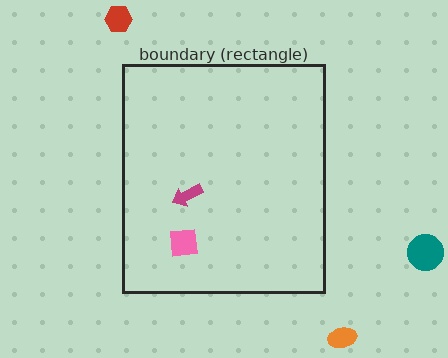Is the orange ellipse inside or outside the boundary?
Outside.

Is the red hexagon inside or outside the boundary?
Outside.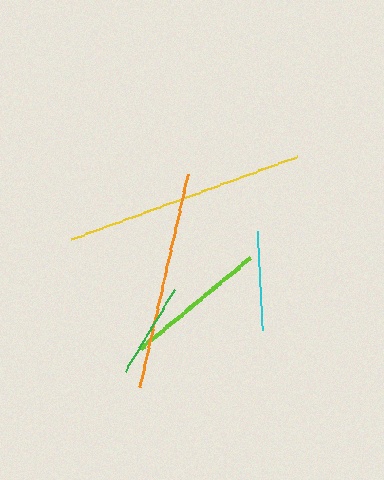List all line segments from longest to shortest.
From longest to shortest: yellow, orange, lime, cyan, green.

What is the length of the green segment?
The green segment is approximately 95 pixels long.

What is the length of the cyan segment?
The cyan segment is approximately 100 pixels long.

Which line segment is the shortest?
The green line is the shortest at approximately 95 pixels.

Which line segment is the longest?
The yellow line is the longest at approximately 240 pixels.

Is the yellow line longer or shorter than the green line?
The yellow line is longer than the green line.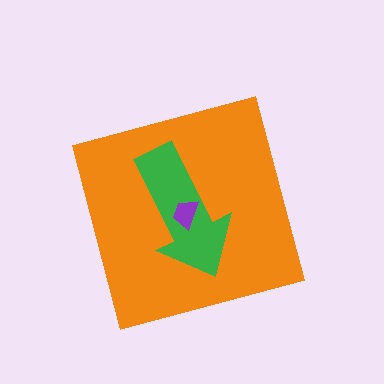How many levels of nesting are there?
3.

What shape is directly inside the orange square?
The green arrow.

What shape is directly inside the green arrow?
The purple trapezoid.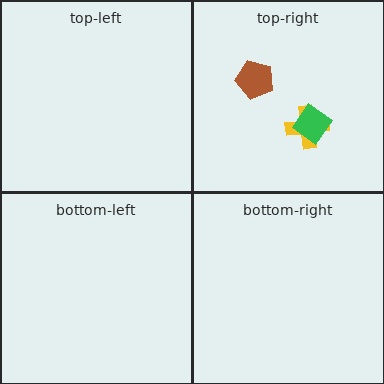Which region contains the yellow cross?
The top-right region.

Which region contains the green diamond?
The top-right region.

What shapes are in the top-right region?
The yellow cross, the brown pentagon, the green diamond.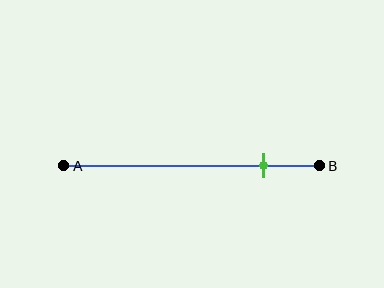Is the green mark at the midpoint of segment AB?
No, the mark is at about 80% from A, not at the 50% midpoint.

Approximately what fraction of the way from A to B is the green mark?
The green mark is approximately 80% of the way from A to B.